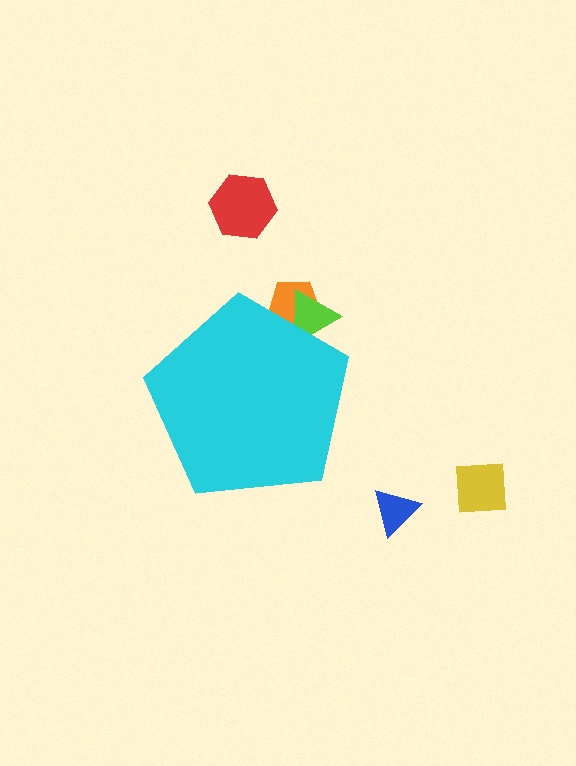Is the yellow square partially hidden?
No, the yellow square is fully visible.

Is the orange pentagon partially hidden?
Yes, the orange pentagon is partially hidden behind the cyan pentagon.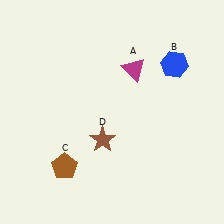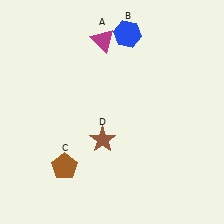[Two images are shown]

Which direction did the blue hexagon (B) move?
The blue hexagon (B) moved left.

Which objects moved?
The objects that moved are: the magenta triangle (A), the blue hexagon (B).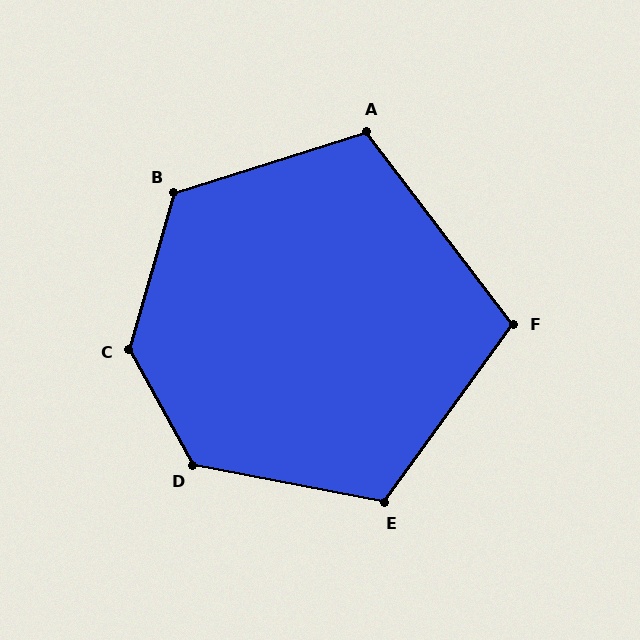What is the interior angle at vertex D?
Approximately 130 degrees (obtuse).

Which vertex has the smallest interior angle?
F, at approximately 107 degrees.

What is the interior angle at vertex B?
Approximately 124 degrees (obtuse).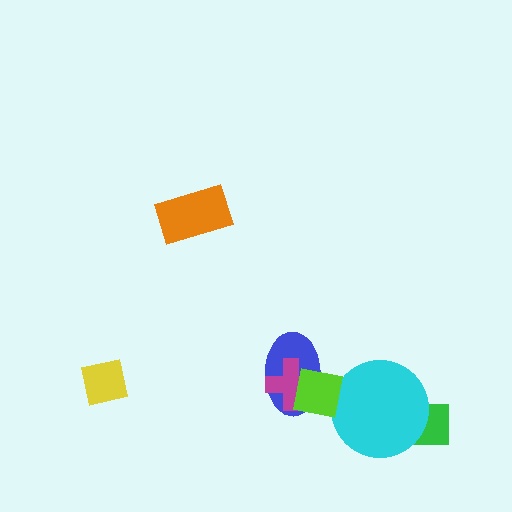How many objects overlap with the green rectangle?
1 object overlaps with the green rectangle.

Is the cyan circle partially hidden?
Yes, it is partially covered by another shape.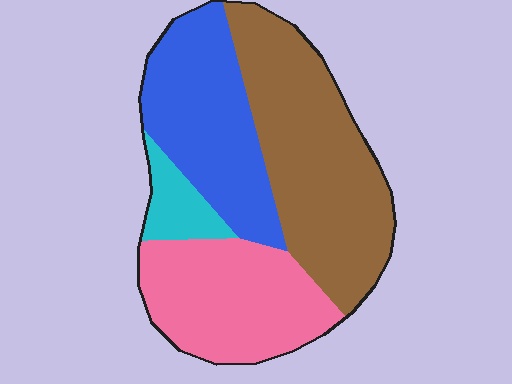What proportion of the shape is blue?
Blue covers 27% of the shape.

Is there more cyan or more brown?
Brown.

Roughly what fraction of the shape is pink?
Pink covers about 25% of the shape.